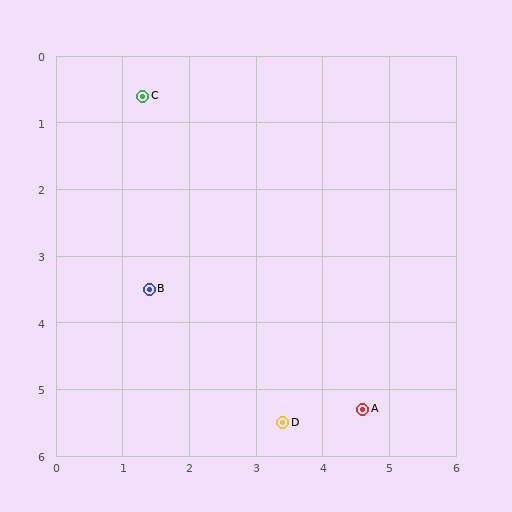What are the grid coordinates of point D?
Point D is at approximately (3.4, 5.5).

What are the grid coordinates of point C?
Point C is at approximately (1.3, 0.6).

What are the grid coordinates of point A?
Point A is at approximately (4.6, 5.3).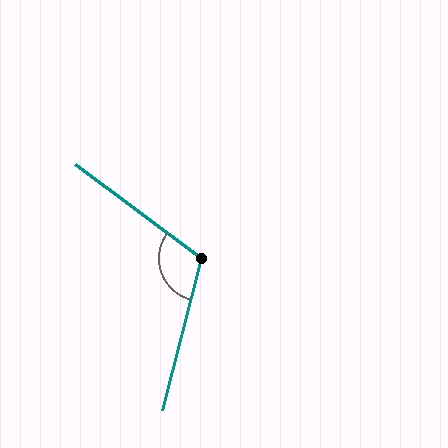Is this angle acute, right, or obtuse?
It is obtuse.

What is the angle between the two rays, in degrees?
Approximately 112 degrees.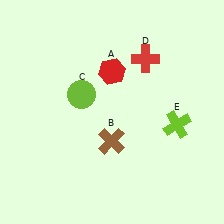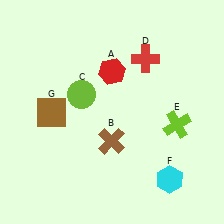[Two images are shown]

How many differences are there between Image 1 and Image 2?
There are 2 differences between the two images.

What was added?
A cyan hexagon (F), a brown square (G) were added in Image 2.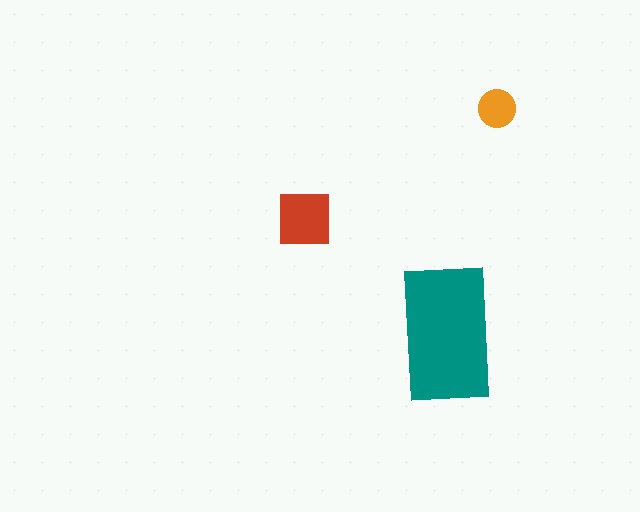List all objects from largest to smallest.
The teal rectangle, the red square, the orange circle.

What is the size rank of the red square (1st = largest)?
2nd.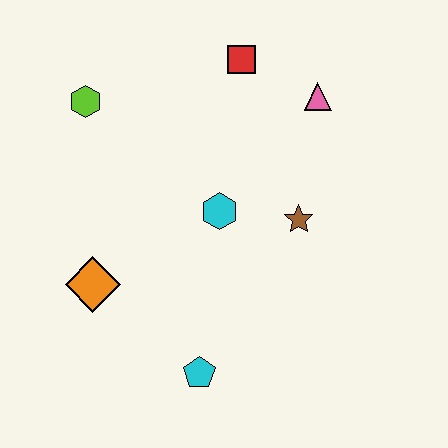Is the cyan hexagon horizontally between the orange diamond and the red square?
Yes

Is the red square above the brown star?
Yes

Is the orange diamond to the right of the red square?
No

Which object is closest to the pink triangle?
The red square is closest to the pink triangle.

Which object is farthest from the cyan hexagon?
The lime hexagon is farthest from the cyan hexagon.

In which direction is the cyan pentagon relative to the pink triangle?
The cyan pentagon is below the pink triangle.